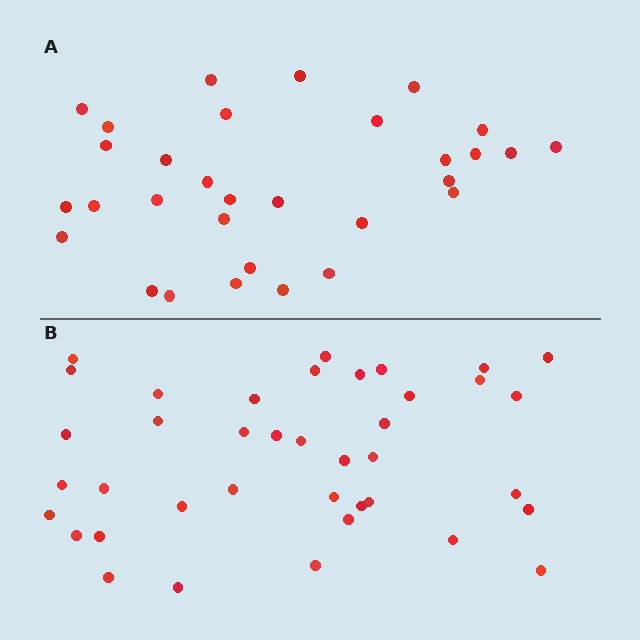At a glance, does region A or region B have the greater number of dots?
Region B (the bottom region) has more dots.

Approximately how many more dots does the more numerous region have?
Region B has roughly 8 or so more dots than region A.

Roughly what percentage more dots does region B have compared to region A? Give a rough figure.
About 25% more.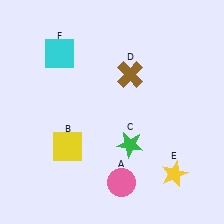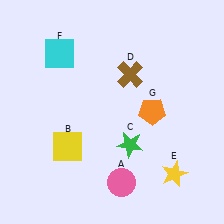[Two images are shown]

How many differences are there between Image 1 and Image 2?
There is 1 difference between the two images.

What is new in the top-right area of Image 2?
An orange pentagon (G) was added in the top-right area of Image 2.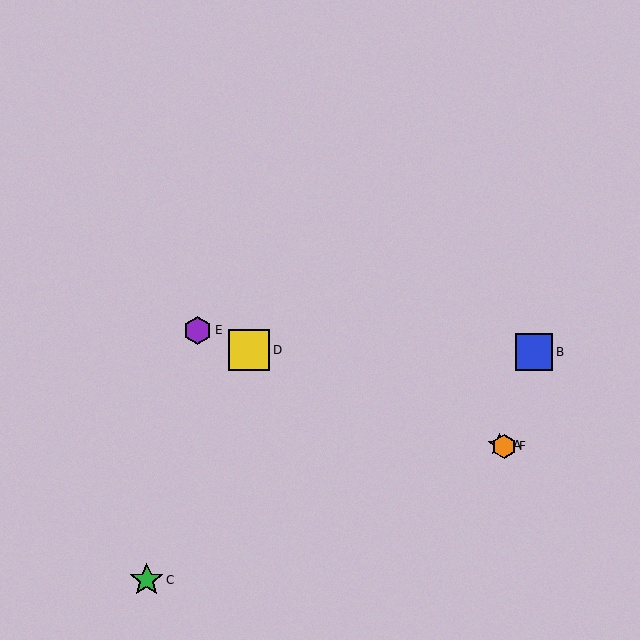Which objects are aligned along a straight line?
Objects A, D, E, F are aligned along a straight line.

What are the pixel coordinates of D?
Object D is at (249, 350).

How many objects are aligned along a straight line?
4 objects (A, D, E, F) are aligned along a straight line.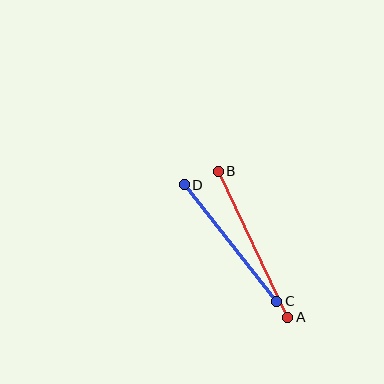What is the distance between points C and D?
The distance is approximately 149 pixels.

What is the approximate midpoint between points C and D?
The midpoint is at approximately (230, 243) pixels.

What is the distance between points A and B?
The distance is approximately 161 pixels.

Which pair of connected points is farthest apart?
Points A and B are farthest apart.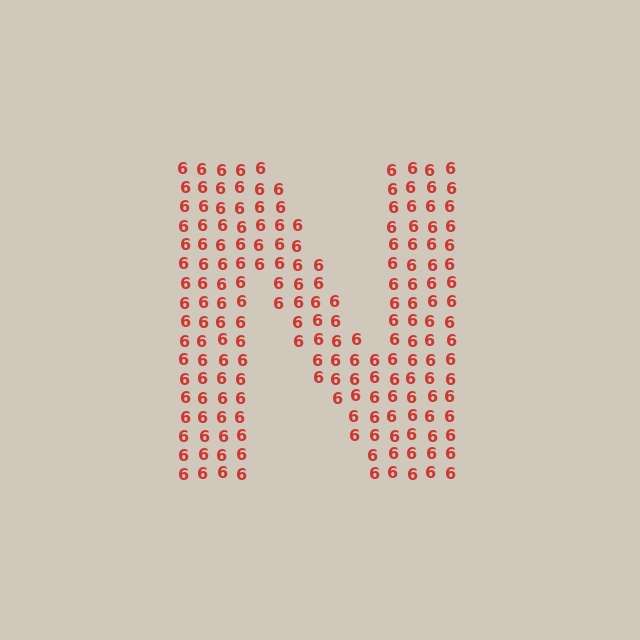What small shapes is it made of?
It is made of small digit 6's.